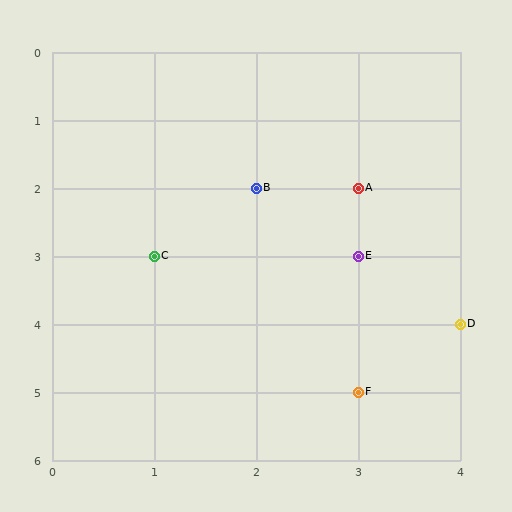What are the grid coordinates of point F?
Point F is at grid coordinates (3, 5).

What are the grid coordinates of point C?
Point C is at grid coordinates (1, 3).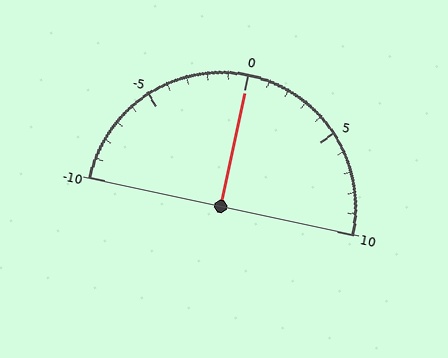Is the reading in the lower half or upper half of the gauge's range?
The reading is in the upper half of the range (-10 to 10).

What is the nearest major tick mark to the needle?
The nearest major tick mark is 0.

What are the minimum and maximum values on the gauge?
The gauge ranges from -10 to 10.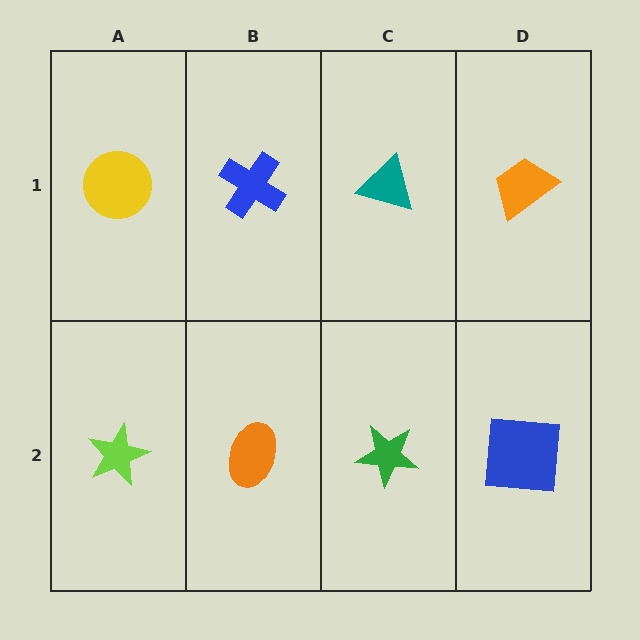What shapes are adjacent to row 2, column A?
A yellow circle (row 1, column A), an orange ellipse (row 2, column B).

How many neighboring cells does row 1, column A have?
2.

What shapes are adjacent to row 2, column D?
An orange trapezoid (row 1, column D), a green star (row 2, column C).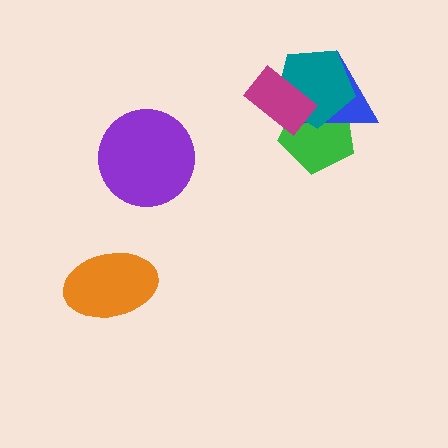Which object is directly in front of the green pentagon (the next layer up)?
The blue triangle is directly in front of the green pentagon.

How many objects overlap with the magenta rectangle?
3 objects overlap with the magenta rectangle.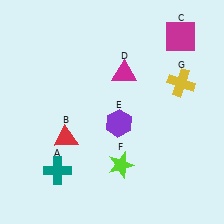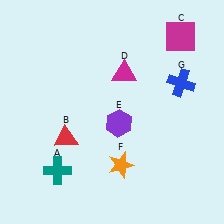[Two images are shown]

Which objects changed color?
F changed from lime to orange. G changed from yellow to blue.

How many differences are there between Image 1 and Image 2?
There are 2 differences between the two images.